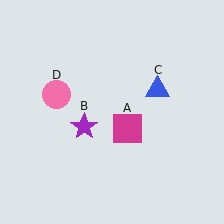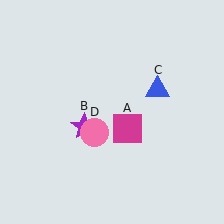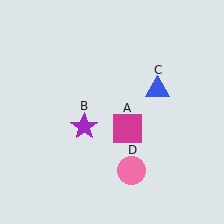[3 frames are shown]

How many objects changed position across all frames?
1 object changed position: pink circle (object D).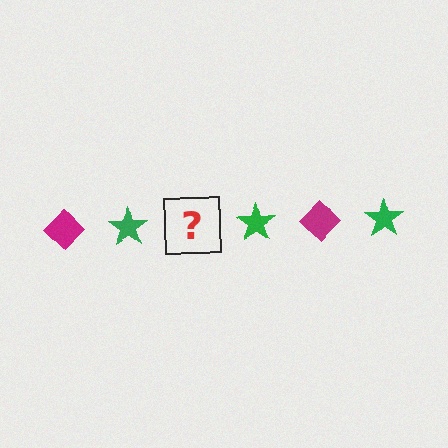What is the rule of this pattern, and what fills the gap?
The rule is that the pattern alternates between magenta diamond and green star. The gap should be filled with a magenta diamond.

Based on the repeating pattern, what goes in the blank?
The blank should be a magenta diamond.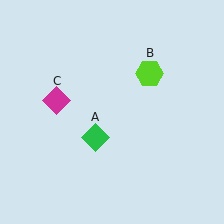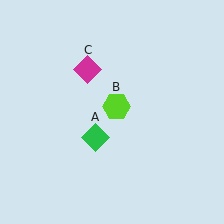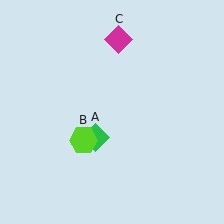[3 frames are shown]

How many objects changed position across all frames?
2 objects changed position: lime hexagon (object B), magenta diamond (object C).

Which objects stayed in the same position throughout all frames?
Green diamond (object A) remained stationary.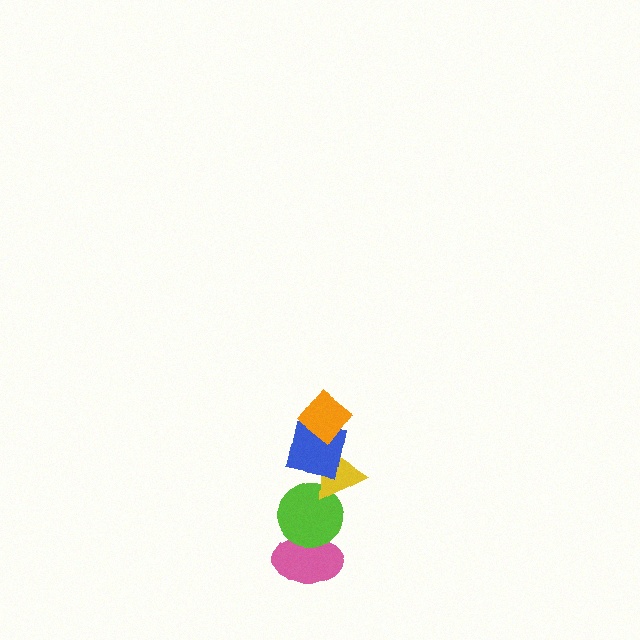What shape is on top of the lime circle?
The yellow triangle is on top of the lime circle.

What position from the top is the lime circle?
The lime circle is 4th from the top.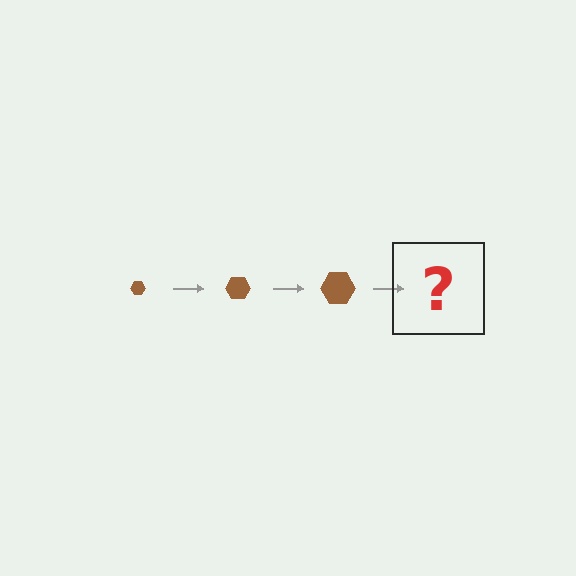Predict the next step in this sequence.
The next step is a brown hexagon, larger than the previous one.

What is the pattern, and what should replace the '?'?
The pattern is that the hexagon gets progressively larger each step. The '?' should be a brown hexagon, larger than the previous one.